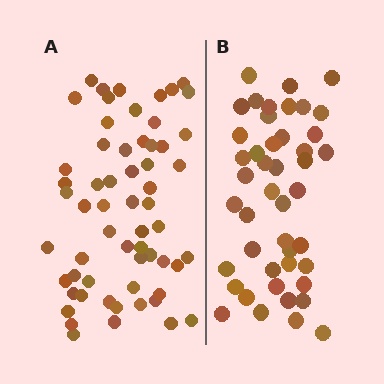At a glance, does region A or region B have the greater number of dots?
Region A (the left region) has more dots.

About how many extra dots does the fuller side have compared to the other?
Region A has approximately 15 more dots than region B.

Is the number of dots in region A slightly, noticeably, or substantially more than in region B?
Region A has noticeably more, but not dramatically so. The ratio is roughly 1.3 to 1.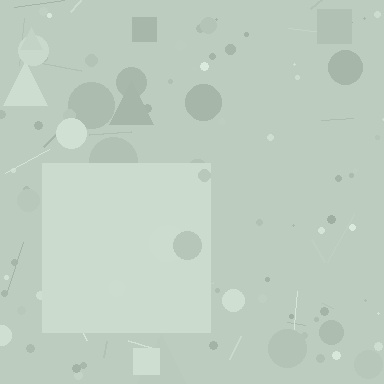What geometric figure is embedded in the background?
A square is embedded in the background.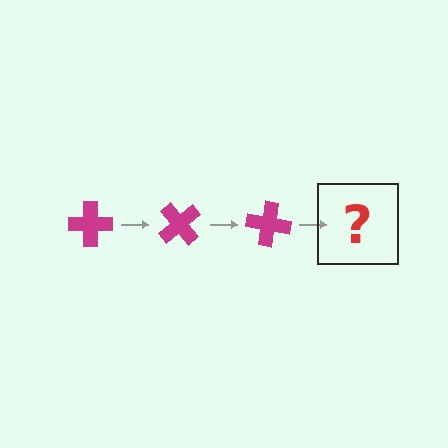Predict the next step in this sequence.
The next step is a magenta cross rotated 150 degrees.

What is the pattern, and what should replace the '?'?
The pattern is that the cross rotates 50 degrees each step. The '?' should be a magenta cross rotated 150 degrees.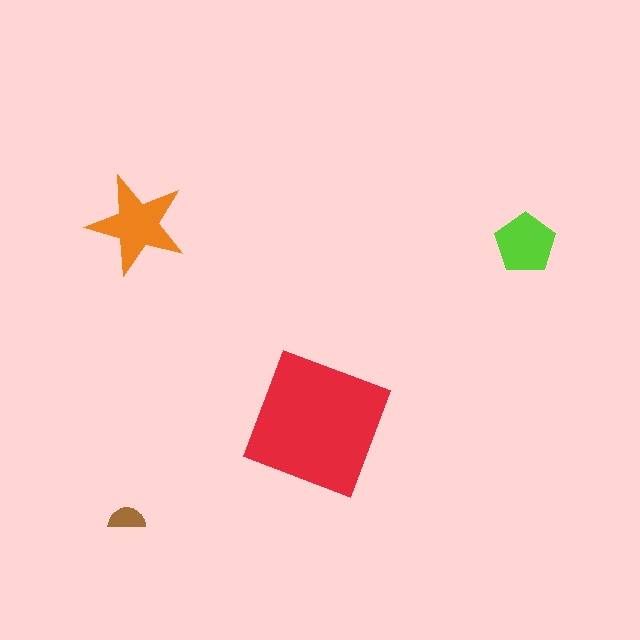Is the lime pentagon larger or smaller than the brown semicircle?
Larger.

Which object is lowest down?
The brown semicircle is bottommost.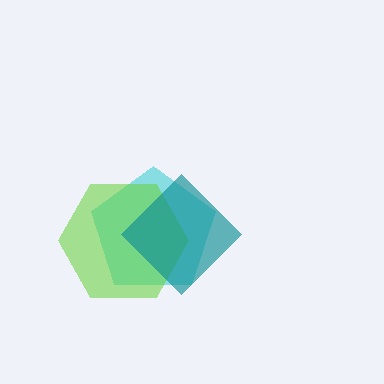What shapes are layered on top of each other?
The layered shapes are: a cyan pentagon, a lime hexagon, a teal diamond.